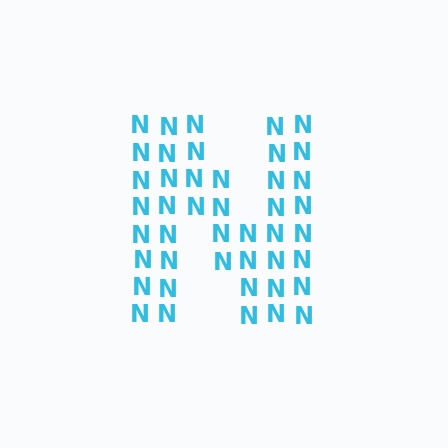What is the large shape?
The large shape is the letter N.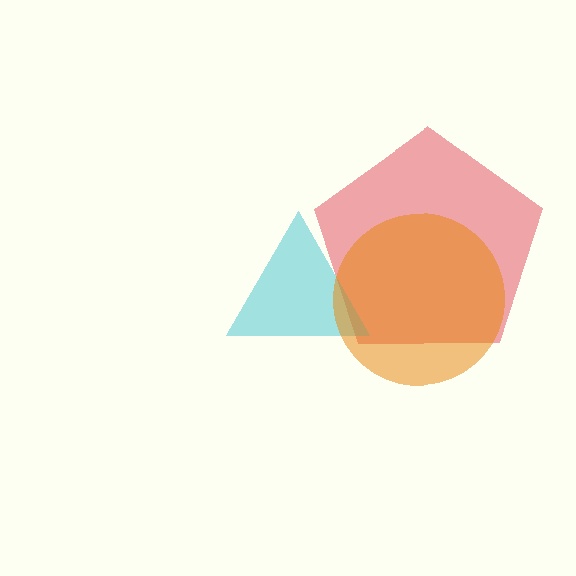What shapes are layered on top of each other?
The layered shapes are: a red pentagon, a cyan triangle, an orange circle.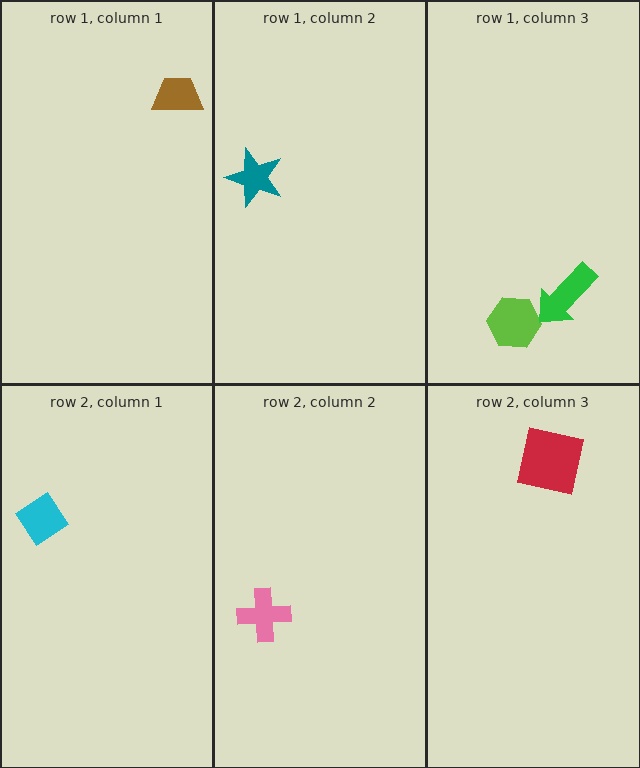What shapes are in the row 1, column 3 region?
The lime hexagon, the green arrow.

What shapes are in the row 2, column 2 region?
The pink cross.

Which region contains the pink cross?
The row 2, column 2 region.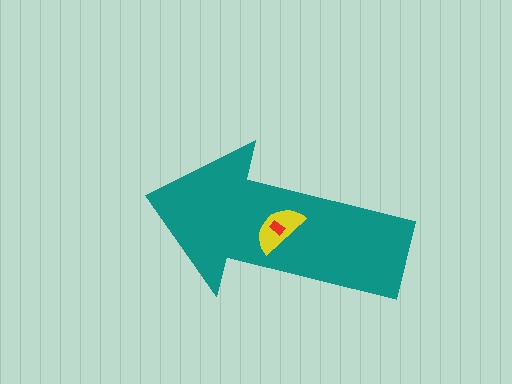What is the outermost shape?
The teal arrow.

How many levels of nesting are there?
3.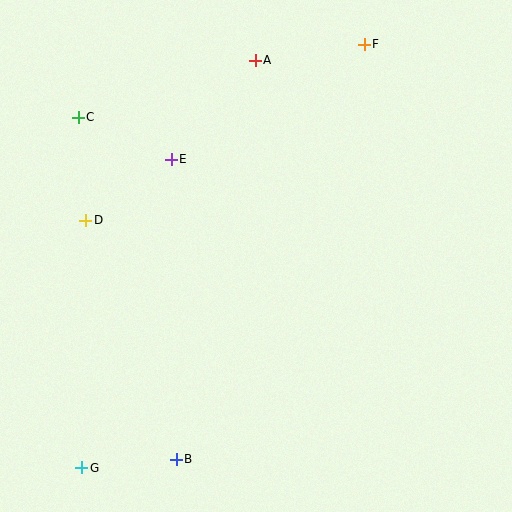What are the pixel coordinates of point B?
Point B is at (176, 459).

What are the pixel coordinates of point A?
Point A is at (255, 60).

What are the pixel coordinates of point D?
Point D is at (86, 220).